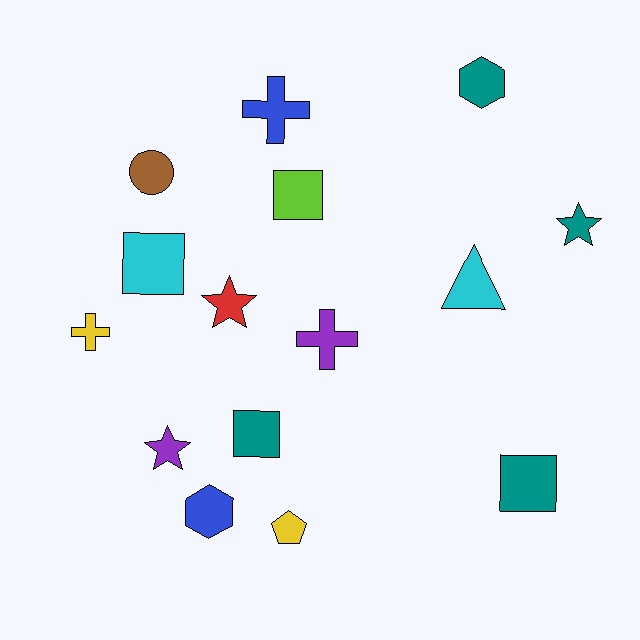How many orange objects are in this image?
There are no orange objects.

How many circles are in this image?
There is 1 circle.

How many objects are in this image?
There are 15 objects.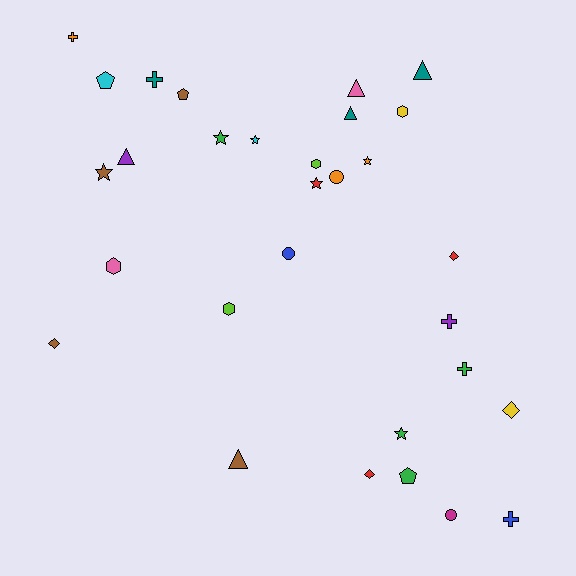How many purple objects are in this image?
There are 2 purple objects.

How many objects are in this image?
There are 30 objects.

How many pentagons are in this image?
There are 3 pentagons.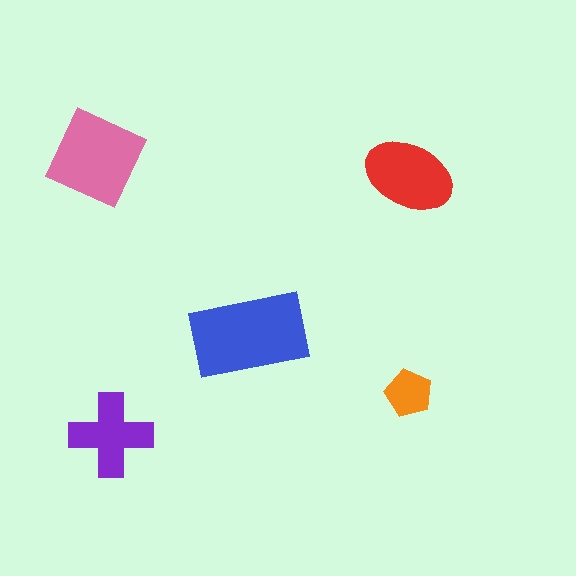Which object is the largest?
The blue rectangle.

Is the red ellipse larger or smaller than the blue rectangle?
Smaller.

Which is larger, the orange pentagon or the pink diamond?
The pink diamond.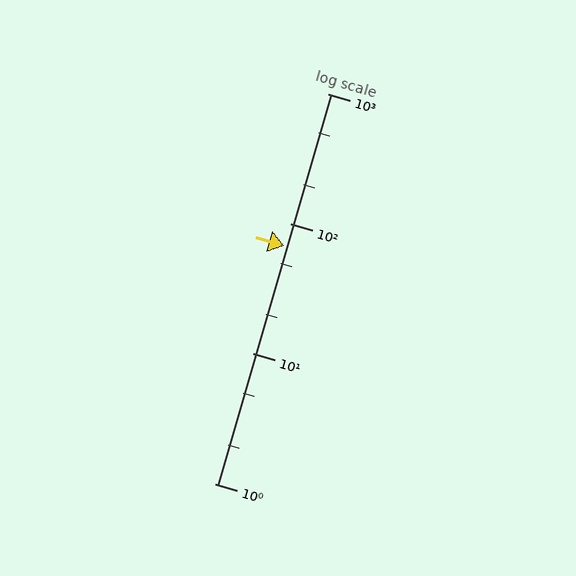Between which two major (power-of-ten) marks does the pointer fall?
The pointer is between 10 and 100.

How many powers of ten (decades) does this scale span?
The scale spans 3 decades, from 1 to 1000.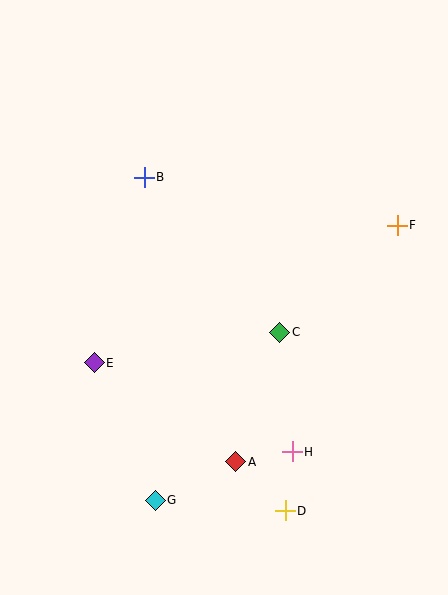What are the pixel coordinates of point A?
Point A is at (236, 462).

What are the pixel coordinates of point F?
Point F is at (397, 225).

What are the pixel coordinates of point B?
Point B is at (144, 177).